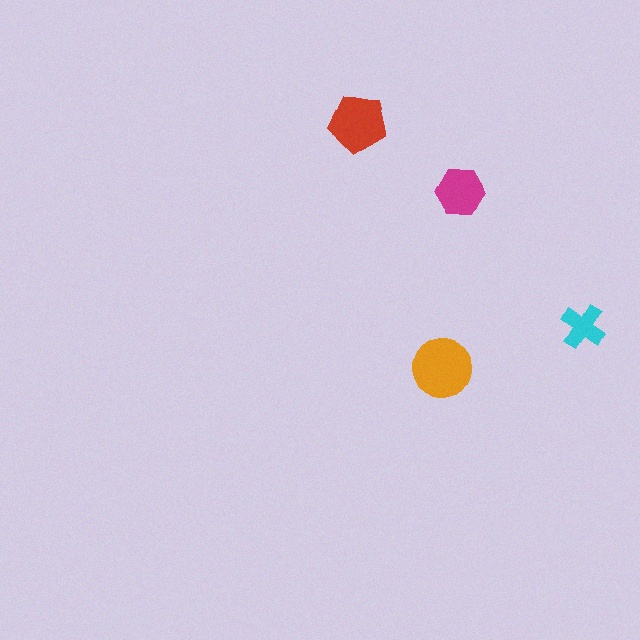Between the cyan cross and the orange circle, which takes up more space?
The orange circle.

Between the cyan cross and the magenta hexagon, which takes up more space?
The magenta hexagon.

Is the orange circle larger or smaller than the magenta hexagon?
Larger.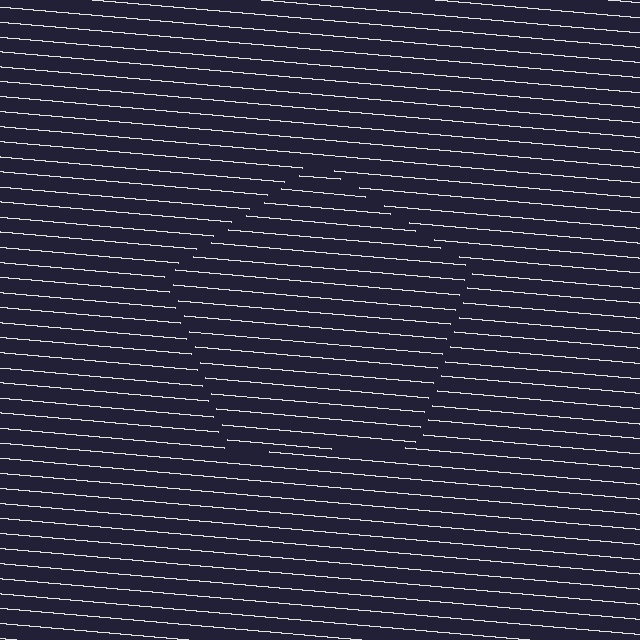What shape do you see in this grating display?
An illusory pentagon. The interior of the shape contains the same grating, shifted by half a period — the contour is defined by the phase discontinuity where line-ends from the inner and outer gratings abut.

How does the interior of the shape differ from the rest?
The interior of the shape contains the same grating, shifted by half a period — the contour is defined by the phase discontinuity where line-ends from the inner and outer gratings abut.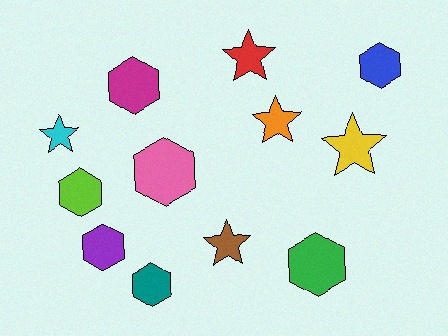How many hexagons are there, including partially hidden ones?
There are 7 hexagons.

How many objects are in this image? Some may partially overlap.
There are 12 objects.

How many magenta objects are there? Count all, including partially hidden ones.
There is 1 magenta object.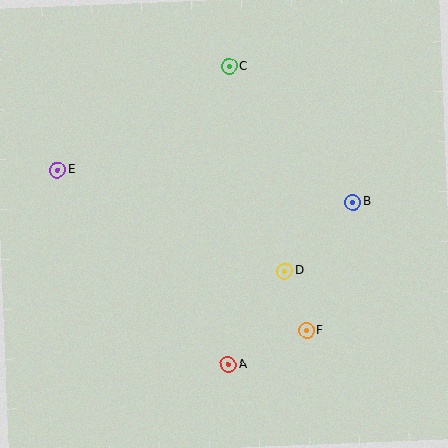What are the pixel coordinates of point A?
Point A is at (228, 365).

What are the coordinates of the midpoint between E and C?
The midpoint between E and C is at (143, 118).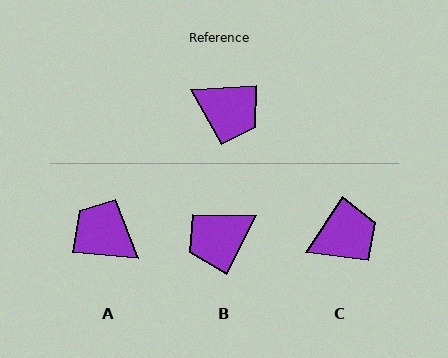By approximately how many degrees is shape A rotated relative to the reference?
Approximately 172 degrees counter-clockwise.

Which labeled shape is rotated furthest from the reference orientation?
A, about 172 degrees away.